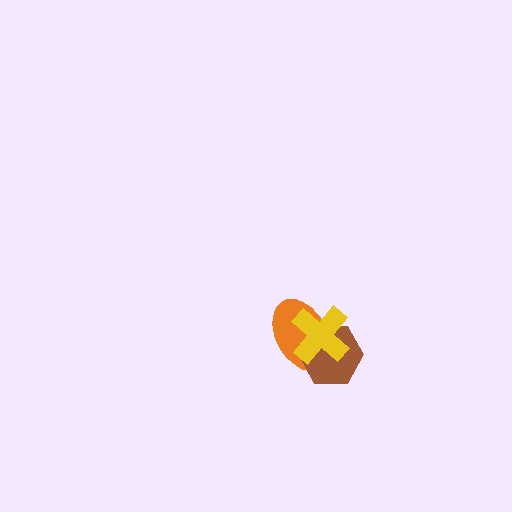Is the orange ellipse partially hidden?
Yes, it is partially covered by another shape.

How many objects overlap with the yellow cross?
2 objects overlap with the yellow cross.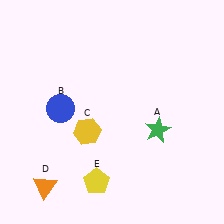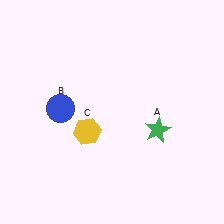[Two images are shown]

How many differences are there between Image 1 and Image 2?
There are 2 differences between the two images.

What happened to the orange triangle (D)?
The orange triangle (D) was removed in Image 2. It was in the bottom-left area of Image 1.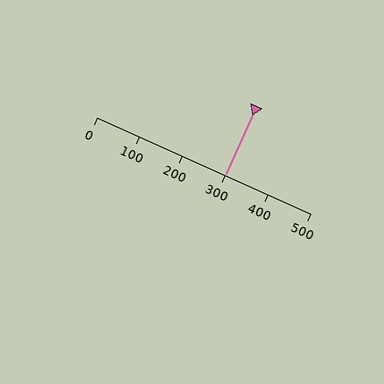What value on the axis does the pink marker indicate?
The marker indicates approximately 300.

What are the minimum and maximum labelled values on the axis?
The axis runs from 0 to 500.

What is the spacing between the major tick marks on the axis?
The major ticks are spaced 100 apart.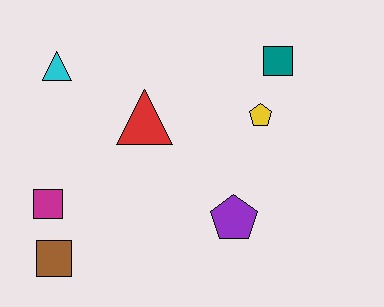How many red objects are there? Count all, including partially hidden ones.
There is 1 red object.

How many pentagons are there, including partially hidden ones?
There are 2 pentagons.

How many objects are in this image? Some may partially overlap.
There are 7 objects.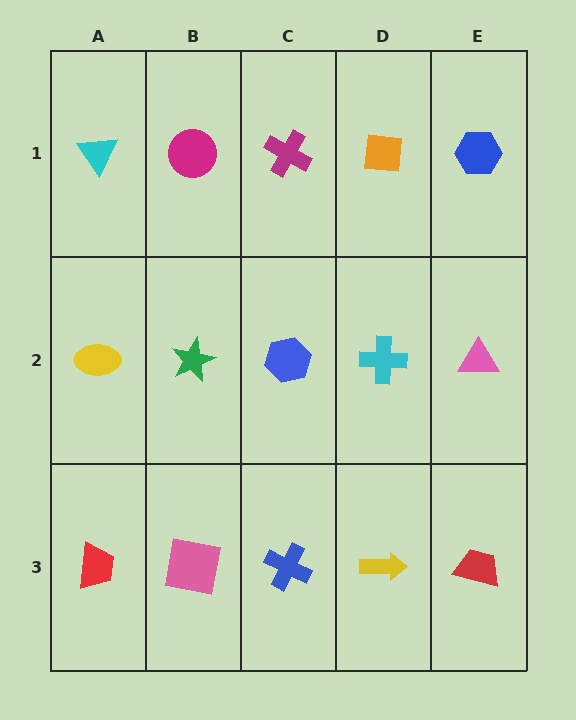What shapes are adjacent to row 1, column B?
A green star (row 2, column B), a cyan triangle (row 1, column A), a magenta cross (row 1, column C).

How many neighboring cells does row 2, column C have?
4.